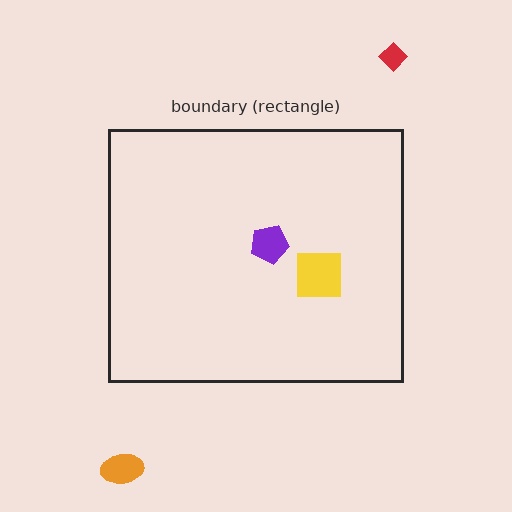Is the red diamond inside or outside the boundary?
Outside.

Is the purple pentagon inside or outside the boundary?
Inside.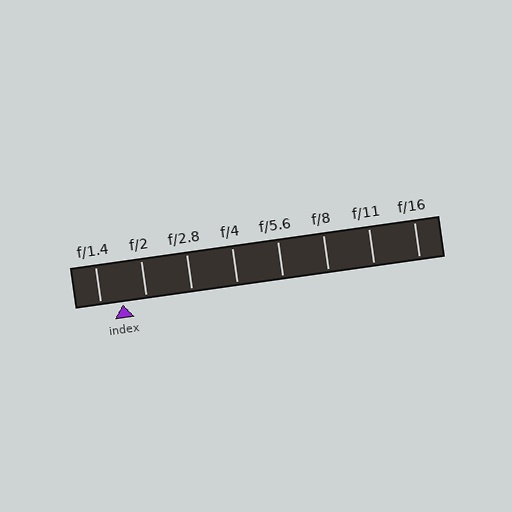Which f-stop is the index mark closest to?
The index mark is closest to f/1.4.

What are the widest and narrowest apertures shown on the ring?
The widest aperture shown is f/1.4 and the narrowest is f/16.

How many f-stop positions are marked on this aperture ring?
There are 8 f-stop positions marked.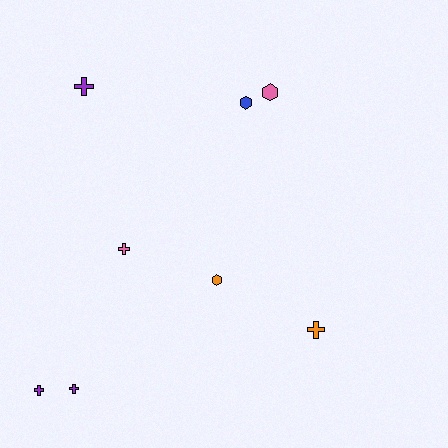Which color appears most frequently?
Purple, with 3 objects.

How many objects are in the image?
There are 8 objects.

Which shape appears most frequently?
Cross, with 5 objects.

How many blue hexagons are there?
There is 1 blue hexagon.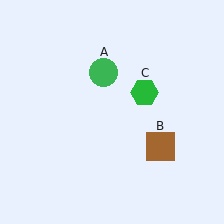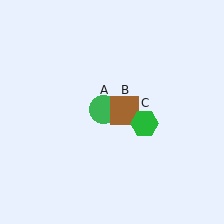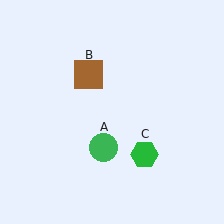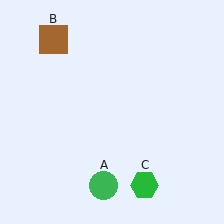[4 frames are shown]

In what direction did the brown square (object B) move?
The brown square (object B) moved up and to the left.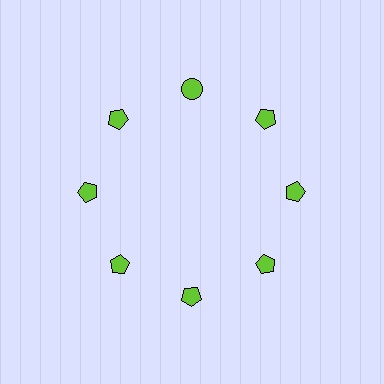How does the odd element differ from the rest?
It has a different shape: circle instead of pentagon.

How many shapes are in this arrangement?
There are 8 shapes arranged in a ring pattern.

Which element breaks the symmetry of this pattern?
The lime circle at roughly the 12 o'clock position breaks the symmetry. All other shapes are lime pentagons.